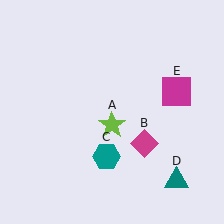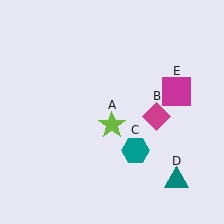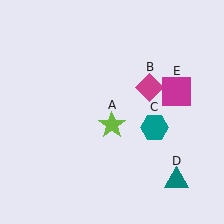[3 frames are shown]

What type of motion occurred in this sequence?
The magenta diamond (object B), teal hexagon (object C) rotated counterclockwise around the center of the scene.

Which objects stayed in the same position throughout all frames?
Lime star (object A) and teal triangle (object D) and magenta square (object E) remained stationary.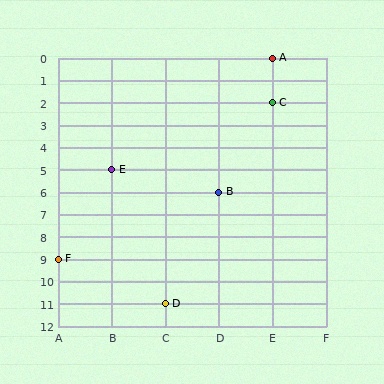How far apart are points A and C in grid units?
Points A and C are 2 rows apart.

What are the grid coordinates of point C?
Point C is at grid coordinates (E, 2).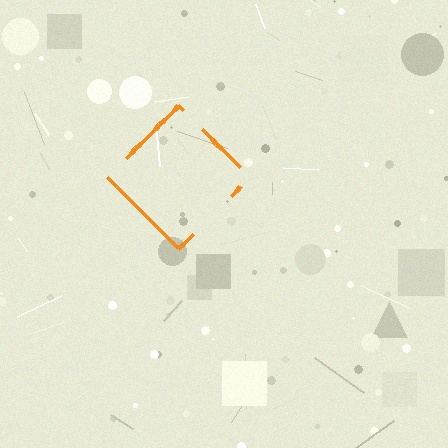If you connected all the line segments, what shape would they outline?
They would outline a diamond.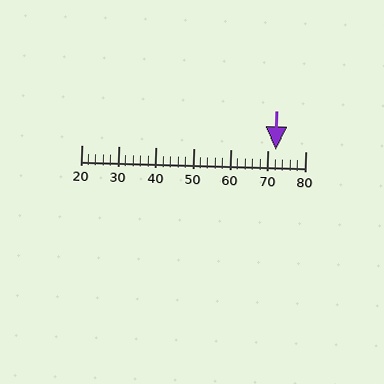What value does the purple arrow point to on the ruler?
The purple arrow points to approximately 72.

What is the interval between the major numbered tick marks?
The major tick marks are spaced 10 units apart.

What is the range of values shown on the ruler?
The ruler shows values from 20 to 80.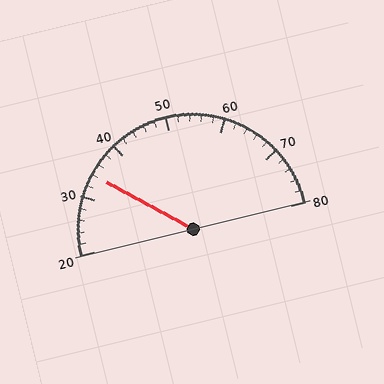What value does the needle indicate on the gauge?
The needle indicates approximately 34.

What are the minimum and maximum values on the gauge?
The gauge ranges from 20 to 80.